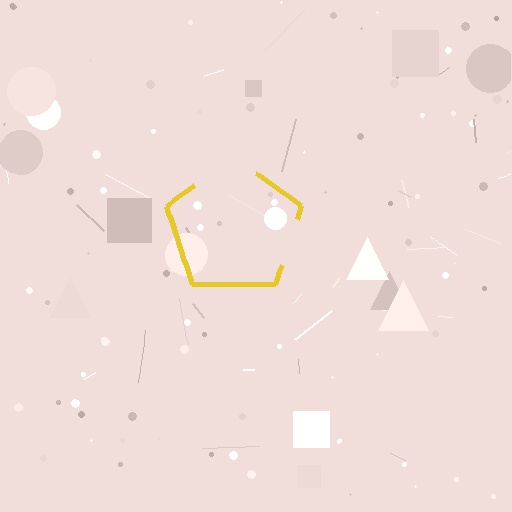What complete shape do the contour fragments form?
The contour fragments form a pentagon.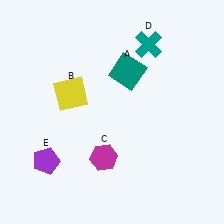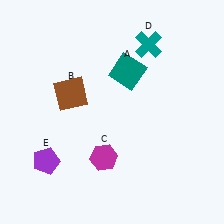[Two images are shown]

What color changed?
The square (B) changed from yellow in Image 1 to brown in Image 2.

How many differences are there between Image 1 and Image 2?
There is 1 difference between the two images.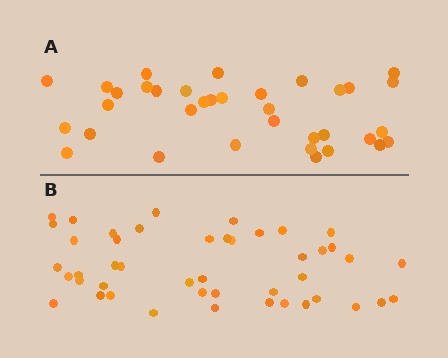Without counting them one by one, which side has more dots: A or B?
Region B (the bottom region) has more dots.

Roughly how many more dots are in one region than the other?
Region B has roughly 10 or so more dots than region A.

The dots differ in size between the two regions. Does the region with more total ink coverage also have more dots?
No. Region A has more total ink coverage because its dots are larger, but region B actually contains more individual dots. Total area can be misleading — the number of items is what matters here.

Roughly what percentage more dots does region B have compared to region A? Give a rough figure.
About 30% more.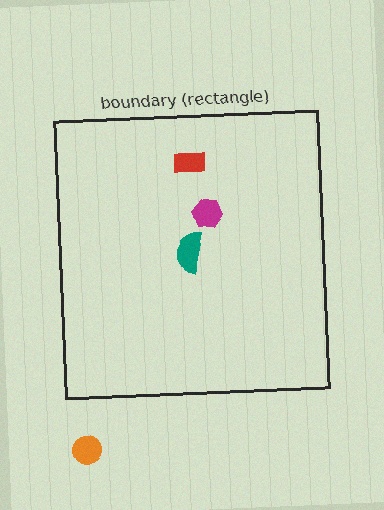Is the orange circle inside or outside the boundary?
Outside.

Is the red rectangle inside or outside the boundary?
Inside.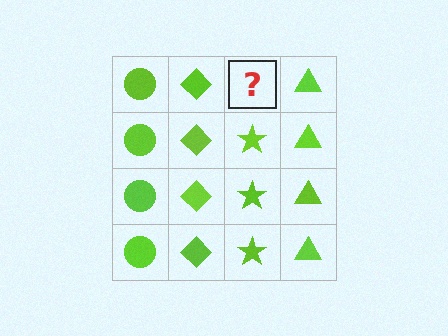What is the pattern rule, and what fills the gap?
The rule is that each column has a consistent shape. The gap should be filled with a lime star.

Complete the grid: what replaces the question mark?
The question mark should be replaced with a lime star.